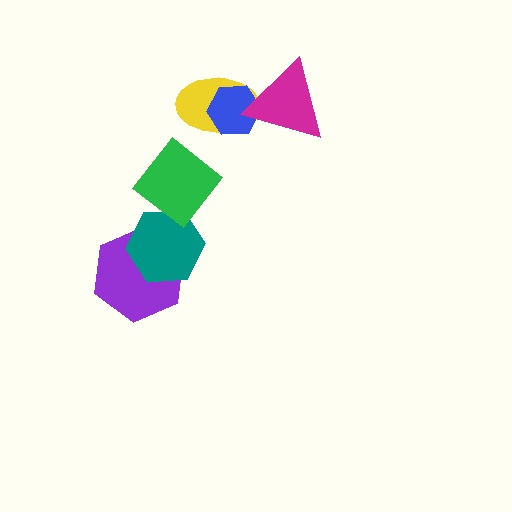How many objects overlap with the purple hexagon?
1 object overlaps with the purple hexagon.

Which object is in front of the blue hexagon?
The magenta triangle is in front of the blue hexagon.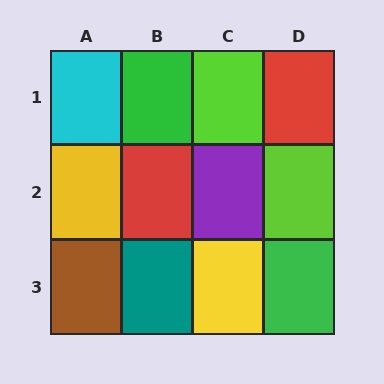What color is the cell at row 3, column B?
Teal.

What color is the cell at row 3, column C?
Yellow.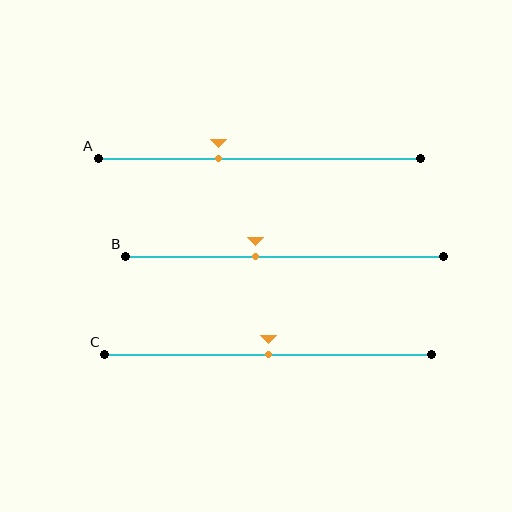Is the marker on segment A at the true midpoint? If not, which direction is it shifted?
No, the marker on segment A is shifted to the left by about 13% of the segment length.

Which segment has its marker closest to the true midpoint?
Segment C has its marker closest to the true midpoint.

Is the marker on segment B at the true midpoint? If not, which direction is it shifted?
No, the marker on segment B is shifted to the left by about 9% of the segment length.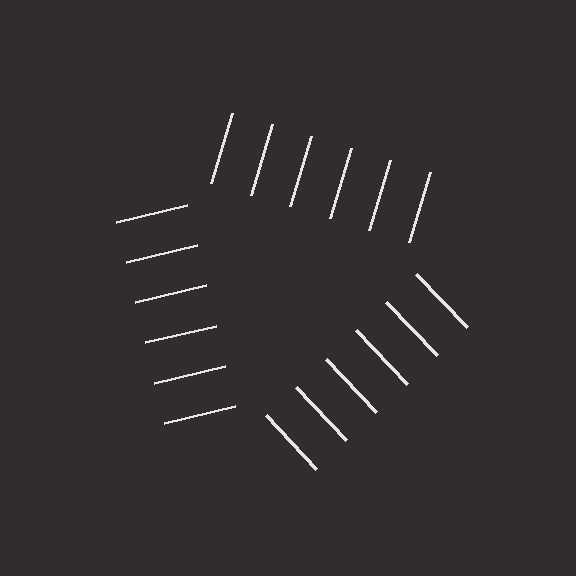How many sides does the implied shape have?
3 sides — the line-ends trace a triangle.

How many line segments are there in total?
18 — 6 along each of the 3 edges.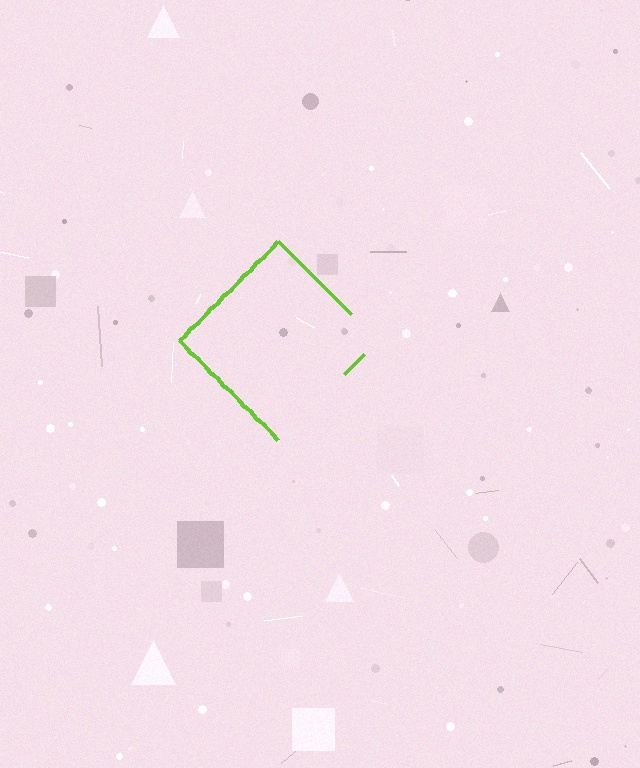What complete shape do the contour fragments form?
The contour fragments form a diamond.